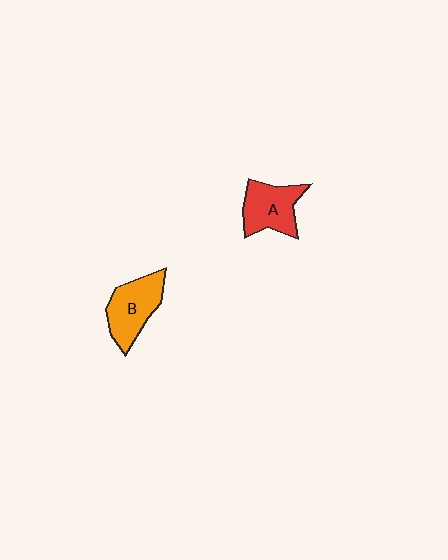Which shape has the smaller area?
Shape A (red).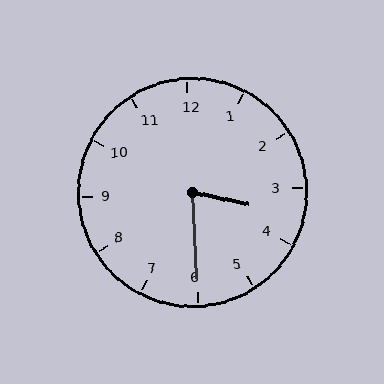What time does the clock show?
3:30.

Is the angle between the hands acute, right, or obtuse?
It is acute.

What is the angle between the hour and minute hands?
Approximately 75 degrees.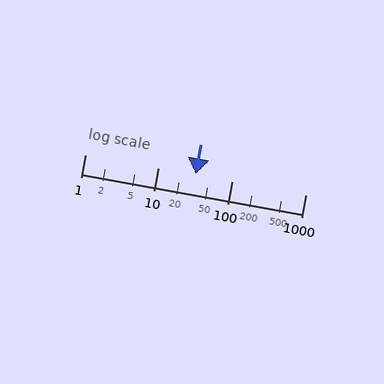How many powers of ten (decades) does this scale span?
The scale spans 3 decades, from 1 to 1000.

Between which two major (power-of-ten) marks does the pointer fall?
The pointer is between 10 and 100.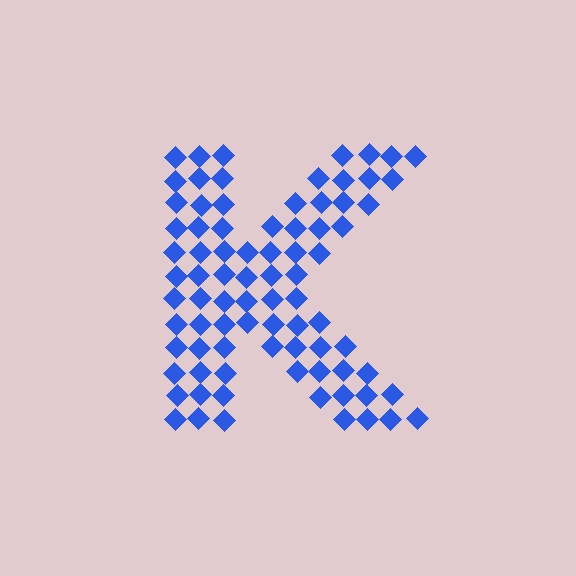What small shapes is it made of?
It is made of small diamonds.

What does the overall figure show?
The overall figure shows the letter K.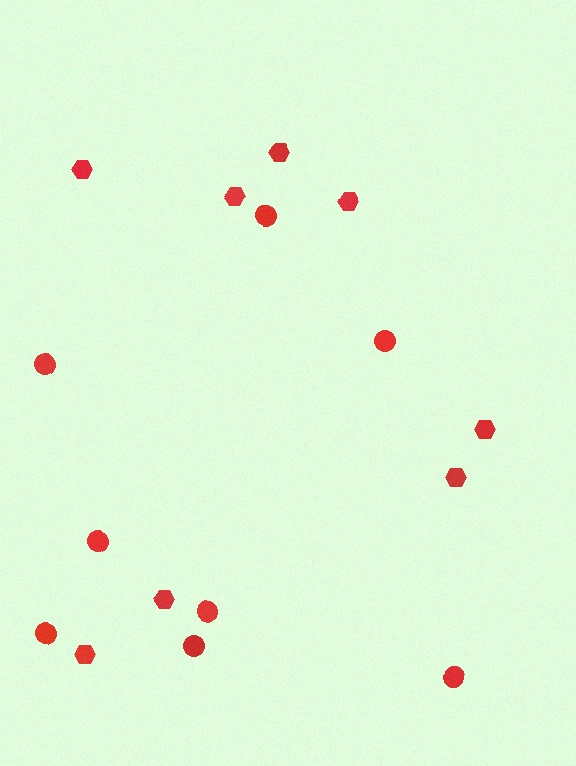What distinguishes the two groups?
There are 2 groups: one group of circles (8) and one group of hexagons (8).